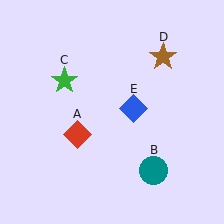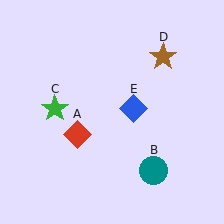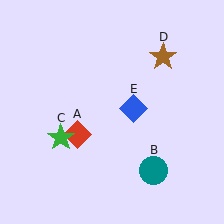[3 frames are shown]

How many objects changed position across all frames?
1 object changed position: green star (object C).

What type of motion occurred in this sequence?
The green star (object C) rotated counterclockwise around the center of the scene.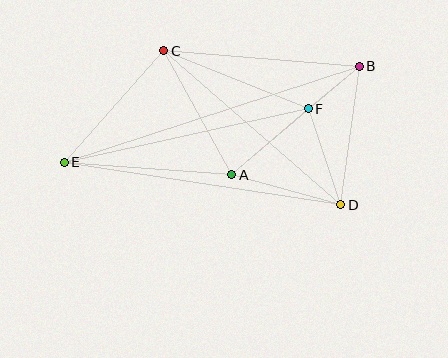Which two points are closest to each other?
Points B and F are closest to each other.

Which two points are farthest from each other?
Points B and E are farthest from each other.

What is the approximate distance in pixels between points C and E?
The distance between C and E is approximately 150 pixels.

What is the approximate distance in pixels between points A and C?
The distance between A and C is approximately 142 pixels.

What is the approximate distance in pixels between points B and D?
The distance between B and D is approximately 140 pixels.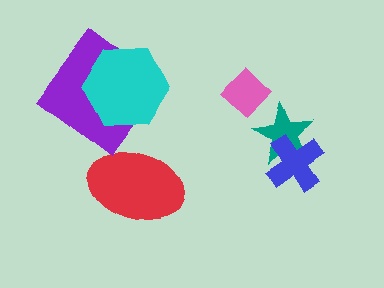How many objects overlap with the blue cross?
1 object overlaps with the blue cross.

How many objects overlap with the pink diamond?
0 objects overlap with the pink diamond.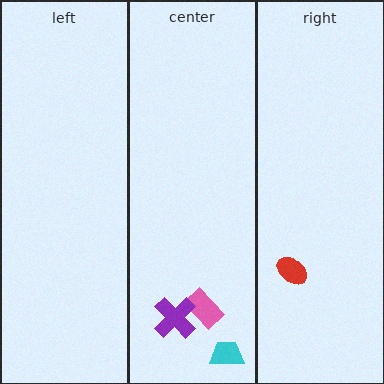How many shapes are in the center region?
3.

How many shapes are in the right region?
1.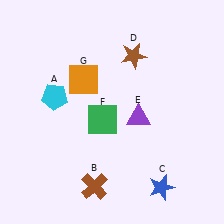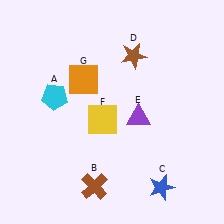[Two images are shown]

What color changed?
The square (F) changed from green in Image 1 to yellow in Image 2.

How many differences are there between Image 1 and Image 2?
There is 1 difference between the two images.